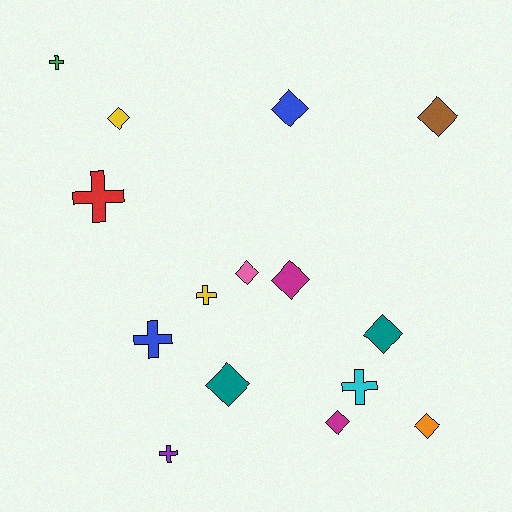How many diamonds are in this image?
There are 9 diamonds.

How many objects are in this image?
There are 15 objects.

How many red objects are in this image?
There is 1 red object.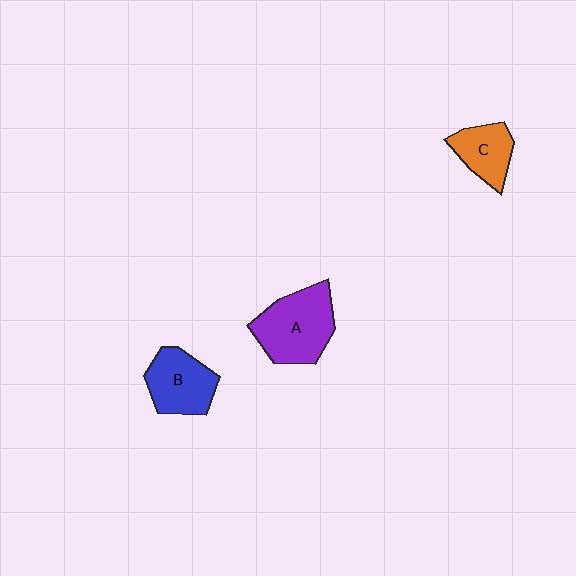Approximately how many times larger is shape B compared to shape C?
Approximately 1.3 times.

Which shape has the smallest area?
Shape C (orange).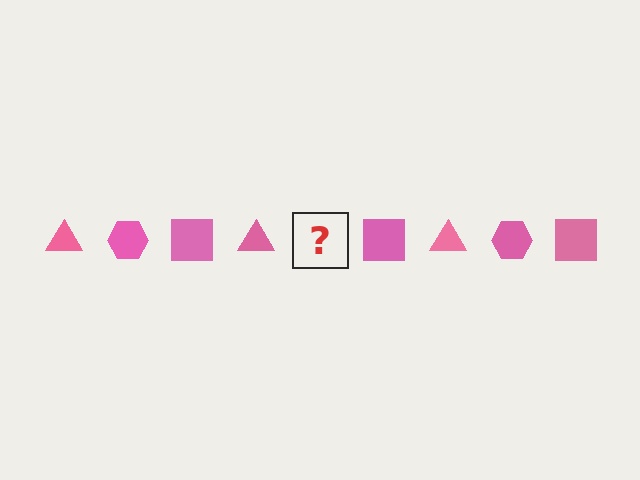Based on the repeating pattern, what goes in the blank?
The blank should be a pink hexagon.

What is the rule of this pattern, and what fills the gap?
The rule is that the pattern cycles through triangle, hexagon, square shapes in pink. The gap should be filled with a pink hexagon.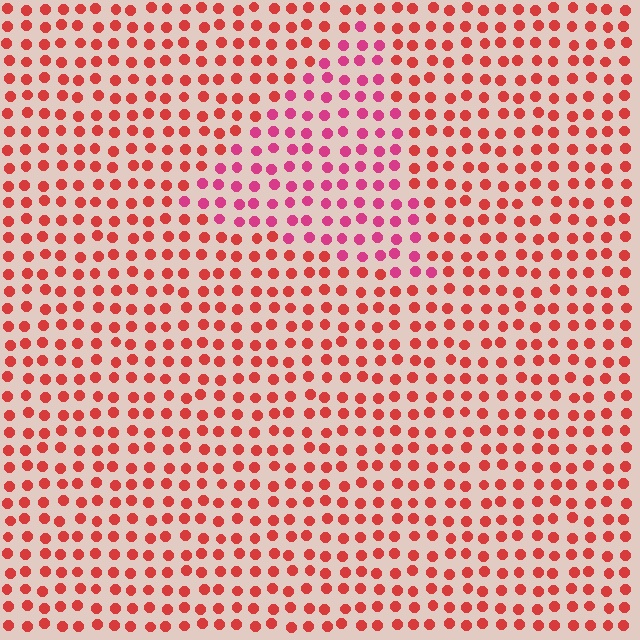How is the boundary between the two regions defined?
The boundary is defined purely by a slight shift in hue (about 29 degrees). Spacing, size, and orientation are identical on both sides.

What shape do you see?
I see a triangle.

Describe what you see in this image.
The image is filled with small red elements in a uniform arrangement. A triangle-shaped region is visible where the elements are tinted to a slightly different hue, forming a subtle color boundary.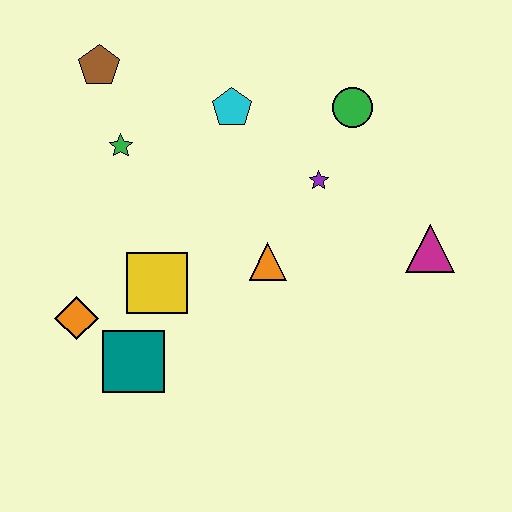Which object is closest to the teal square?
The orange diamond is closest to the teal square.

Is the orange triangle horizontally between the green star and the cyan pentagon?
No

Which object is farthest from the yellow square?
The magenta triangle is farthest from the yellow square.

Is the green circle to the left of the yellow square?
No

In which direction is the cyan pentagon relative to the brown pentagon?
The cyan pentagon is to the right of the brown pentagon.